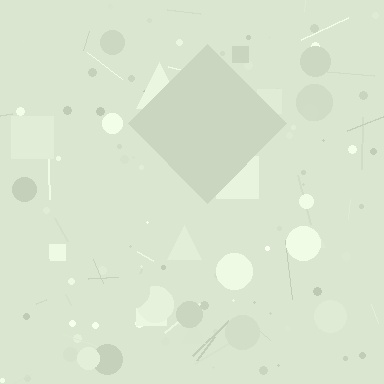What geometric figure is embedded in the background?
A diamond is embedded in the background.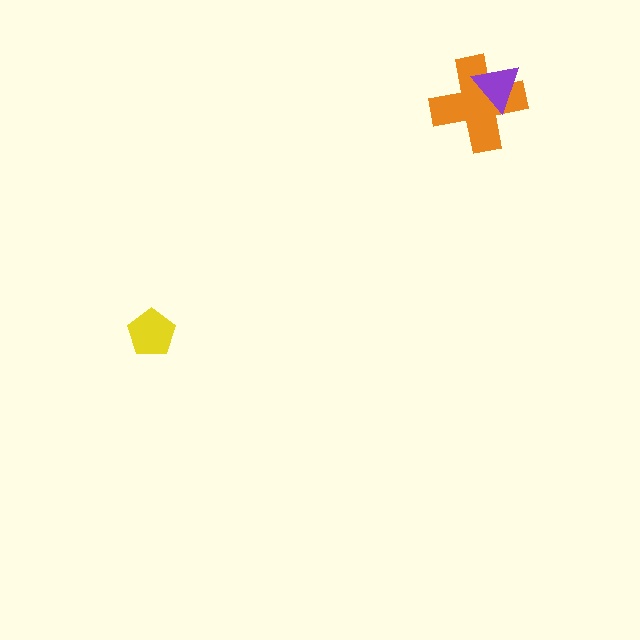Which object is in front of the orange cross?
The purple triangle is in front of the orange cross.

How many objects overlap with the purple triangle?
1 object overlaps with the purple triangle.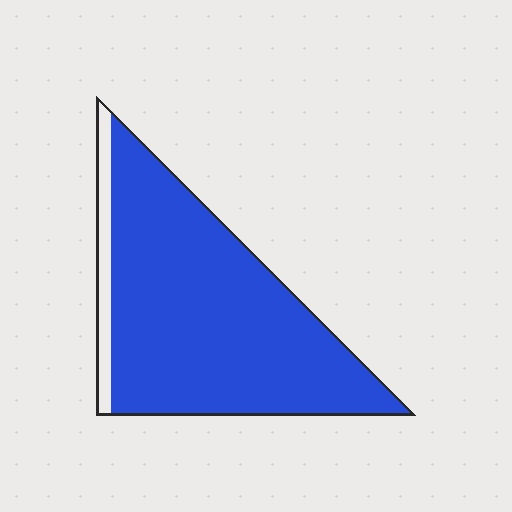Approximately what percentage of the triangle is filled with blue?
Approximately 90%.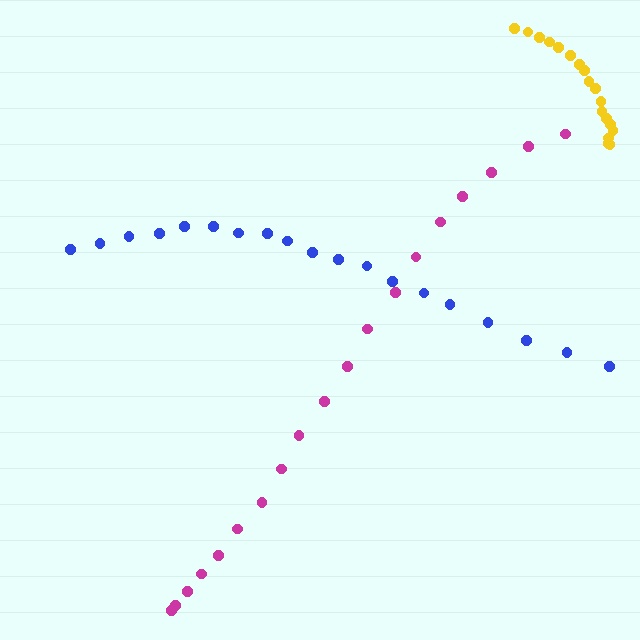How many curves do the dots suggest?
There are 3 distinct paths.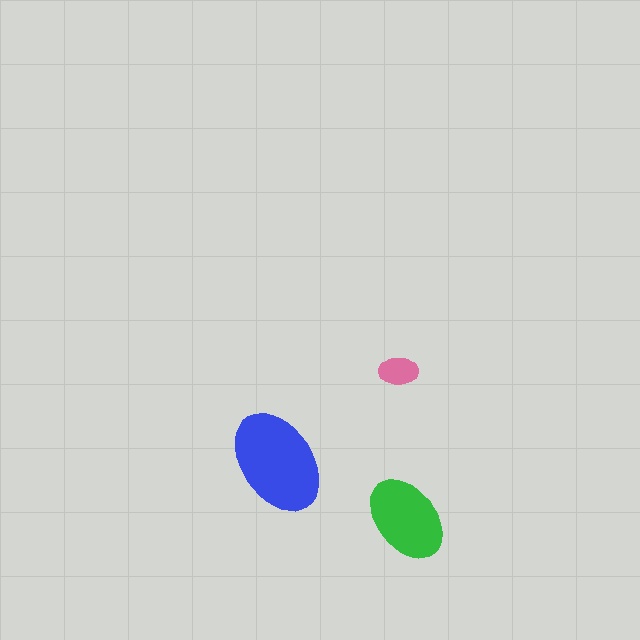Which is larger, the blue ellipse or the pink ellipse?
The blue one.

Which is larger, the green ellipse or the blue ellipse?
The blue one.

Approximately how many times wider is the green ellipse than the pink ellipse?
About 2 times wider.